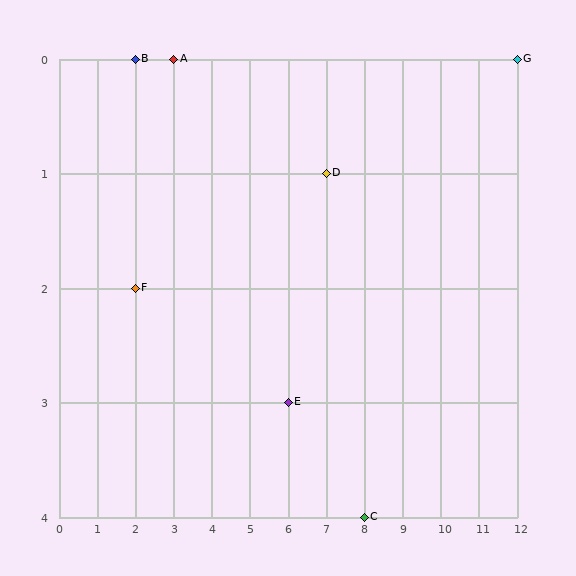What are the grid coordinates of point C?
Point C is at grid coordinates (8, 4).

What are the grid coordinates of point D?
Point D is at grid coordinates (7, 1).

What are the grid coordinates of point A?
Point A is at grid coordinates (3, 0).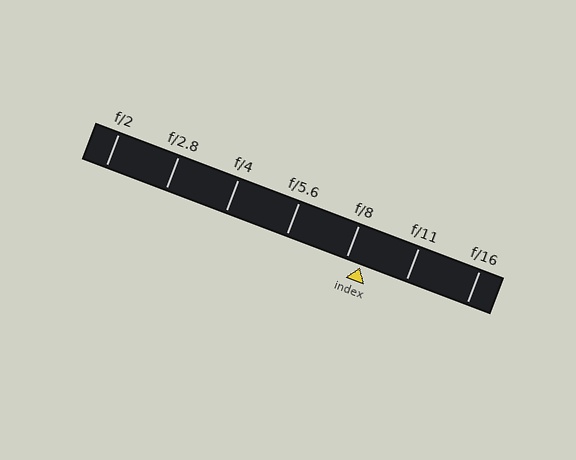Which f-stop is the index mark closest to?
The index mark is closest to f/8.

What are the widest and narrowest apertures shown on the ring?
The widest aperture shown is f/2 and the narrowest is f/16.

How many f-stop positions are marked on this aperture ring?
There are 7 f-stop positions marked.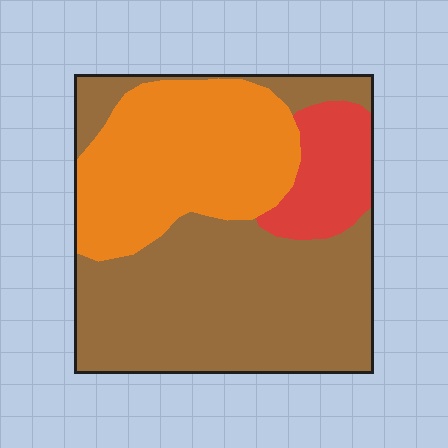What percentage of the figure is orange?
Orange takes up about one third (1/3) of the figure.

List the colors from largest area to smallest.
From largest to smallest: brown, orange, red.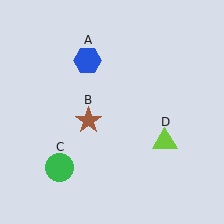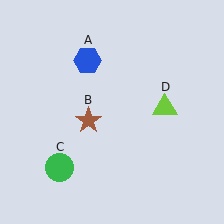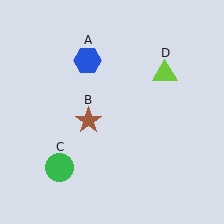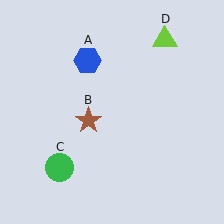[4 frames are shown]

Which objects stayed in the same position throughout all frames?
Blue hexagon (object A) and brown star (object B) and green circle (object C) remained stationary.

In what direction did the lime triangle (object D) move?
The lime triangle (object D) moved up.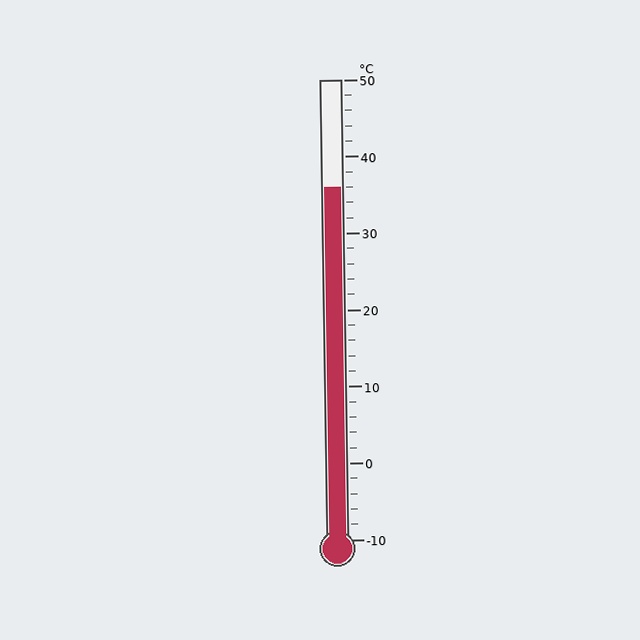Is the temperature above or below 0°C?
The temperature is above 0°C.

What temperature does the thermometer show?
The thermometer shows approximately 36°C.